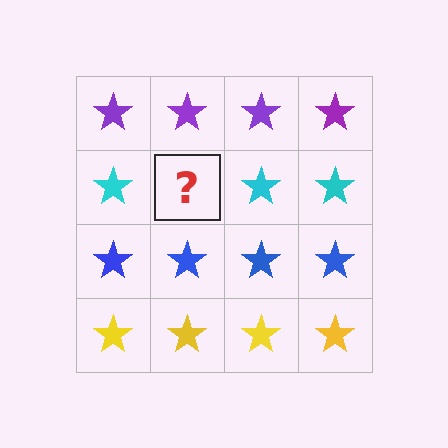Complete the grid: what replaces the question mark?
The question mark should be replaced with a cyan star.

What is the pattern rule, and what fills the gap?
The rule is that each row has a consistent color. The gap should be filled with a cyan star.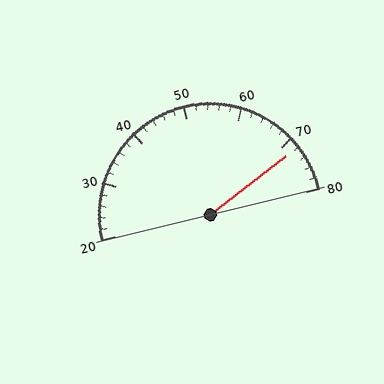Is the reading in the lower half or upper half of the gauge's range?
The reading is in the upper half of the range (20 to 80).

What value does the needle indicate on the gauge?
The needle indicates approximately 72.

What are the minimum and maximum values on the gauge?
The gauge ranges from 20 to 80.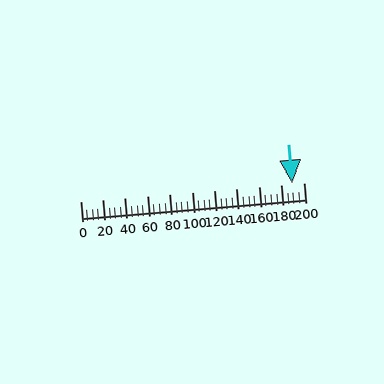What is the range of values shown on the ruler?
The ruler shows values from 0 to 200.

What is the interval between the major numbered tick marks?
The major tick marks are spaced 20 units apart.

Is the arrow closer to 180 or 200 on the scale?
The arrow is closer to 180.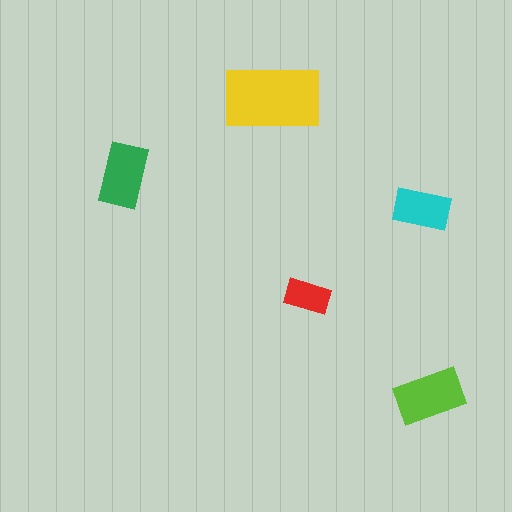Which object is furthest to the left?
The green rectangle is leftmost.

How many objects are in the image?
There are 5 objects in the image.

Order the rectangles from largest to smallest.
the yellow one, the lime one, the green one, the cyan one, the red one.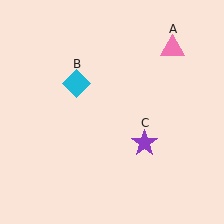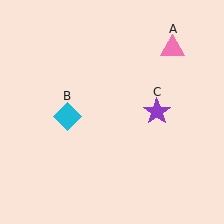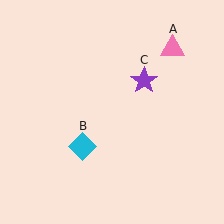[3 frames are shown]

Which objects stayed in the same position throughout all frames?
Pink triangle (object A) remained stationary.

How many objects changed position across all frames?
2 objects changed position: cyan diamond (object B), purple star (object C).